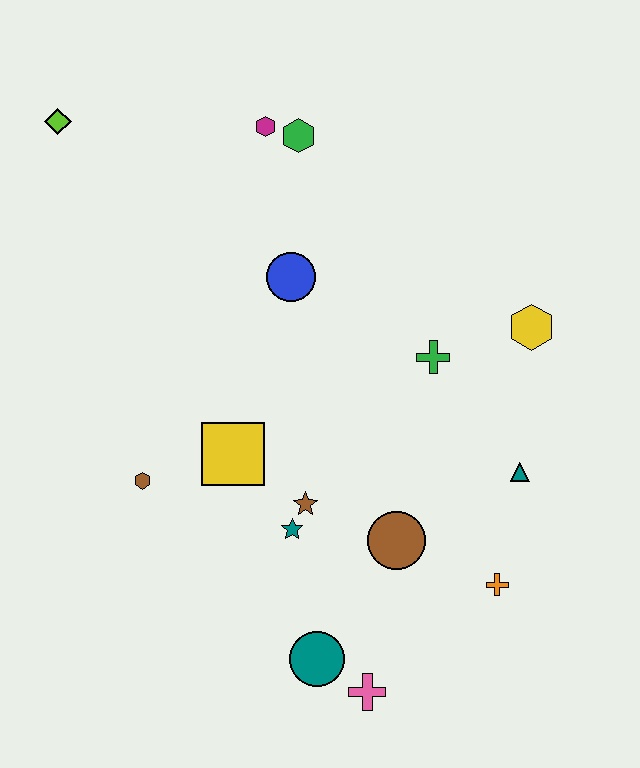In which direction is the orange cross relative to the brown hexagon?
The orange cross is to the right of the brown hexagon.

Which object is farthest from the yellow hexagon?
The lime diamond is farthest from the yellow hexagon.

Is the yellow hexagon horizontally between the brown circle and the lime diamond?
No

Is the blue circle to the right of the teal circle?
No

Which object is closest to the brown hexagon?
The yellow square is closest to the brown hexagon.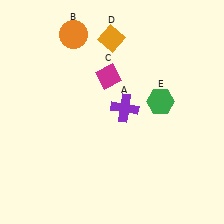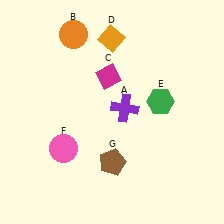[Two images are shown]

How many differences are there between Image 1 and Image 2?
There are 2 differences between the two images.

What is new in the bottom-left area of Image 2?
A pink circle (F) was added in the bottom-left area of Image 2.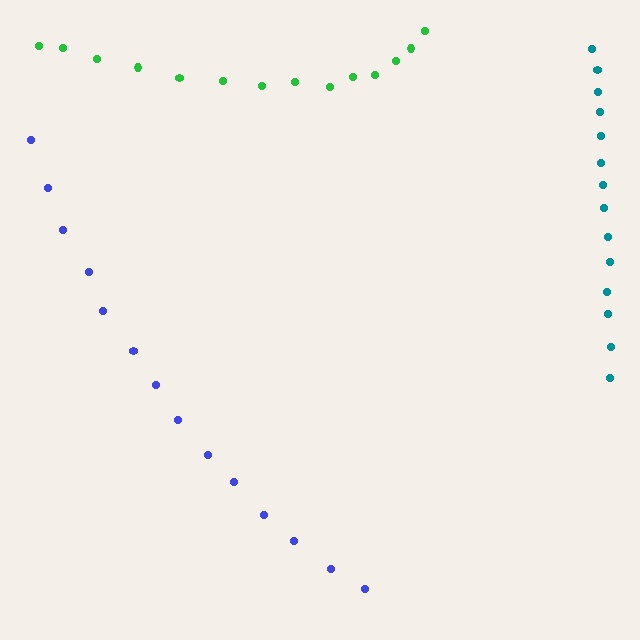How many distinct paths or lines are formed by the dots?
There are 3 distinct paths.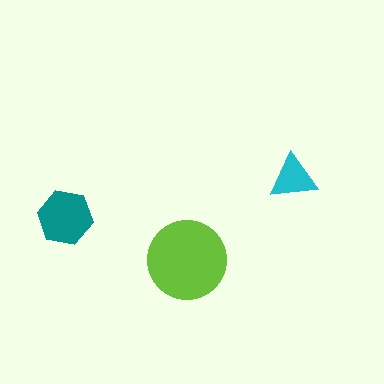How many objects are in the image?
There are 3 objects in the image.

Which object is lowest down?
The lime circle is bottommost.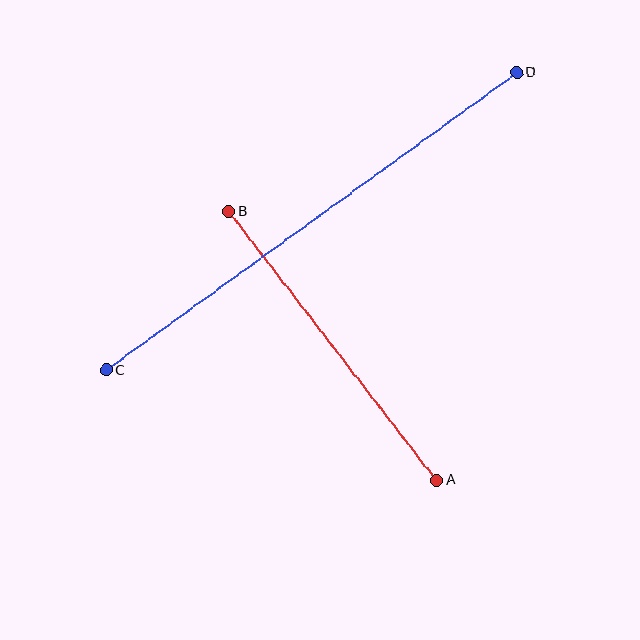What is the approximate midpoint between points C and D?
The midpoint is at approximately (312, 221) pixels.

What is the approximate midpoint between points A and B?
The midpoint is at approximately (333, 346) pixels.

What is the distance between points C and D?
The distance is approximately 507 pixels.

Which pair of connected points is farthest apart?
Points C and D are farthest apart.